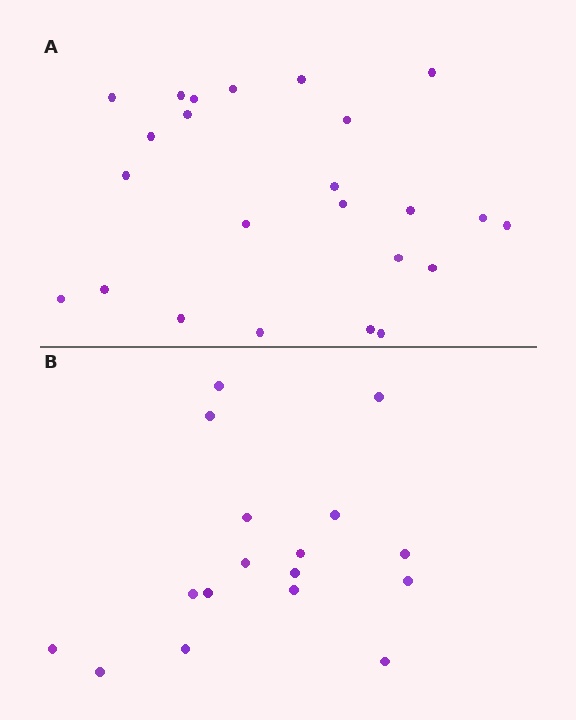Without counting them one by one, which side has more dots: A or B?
Region A (the top region) has more dots.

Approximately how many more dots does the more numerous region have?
Region A has roughly 8 or so more dots than region B.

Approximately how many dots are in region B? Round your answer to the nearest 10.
About 20 dots. (The exact count is 17, which rounds to 20.)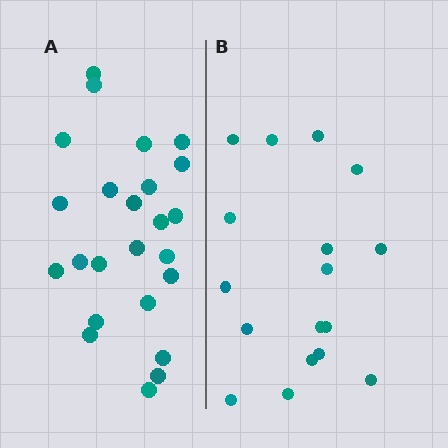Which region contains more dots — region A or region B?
Region A (the left region) has more dots.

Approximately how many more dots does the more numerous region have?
Region A has roughly 8 or so more dots than region B.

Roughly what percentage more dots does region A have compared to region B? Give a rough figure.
About 40% more.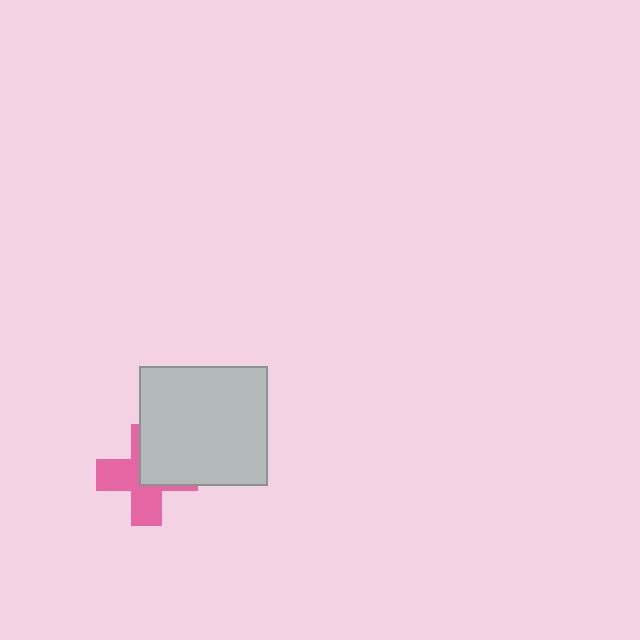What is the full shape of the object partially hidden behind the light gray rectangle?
The partially hidden object is a pink cross.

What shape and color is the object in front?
The object in front is a light gray rectangle.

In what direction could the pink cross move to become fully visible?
The pink cross could move toward the lower-left. That would shift it out from behind the light gray rectangle entirely.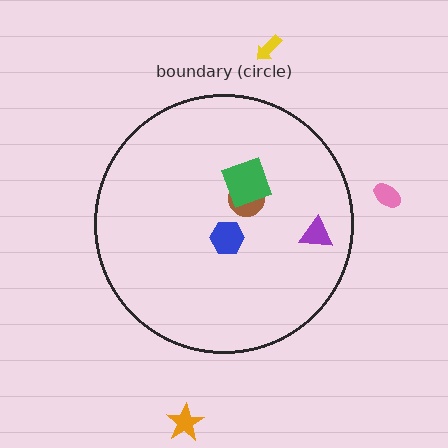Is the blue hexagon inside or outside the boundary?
Inside.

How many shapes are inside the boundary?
4 inside, 3 outside.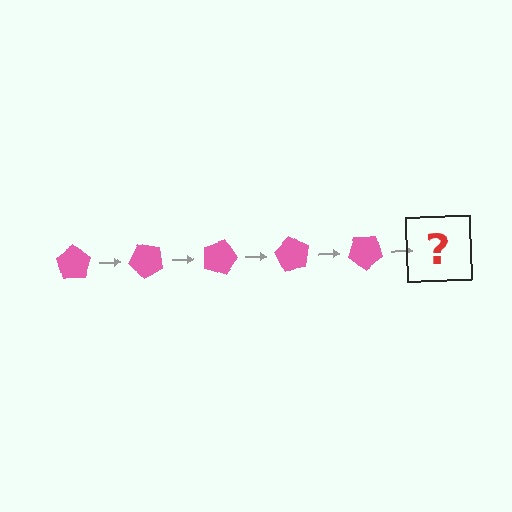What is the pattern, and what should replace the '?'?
The pattern is that the pentagon rotates 45 degrees each step. The '?' should be a pink pentagon rotated 225 degrees.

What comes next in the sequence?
The next element should be a pink pentagon rotated 225 degrees.